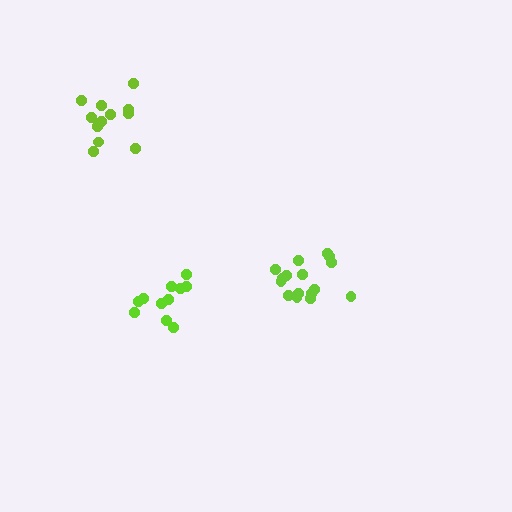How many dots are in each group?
Group 1: 16 dots, Group 2: 12 dots, Group 3: 12 dots (40 total).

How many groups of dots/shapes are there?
There are 3 groups.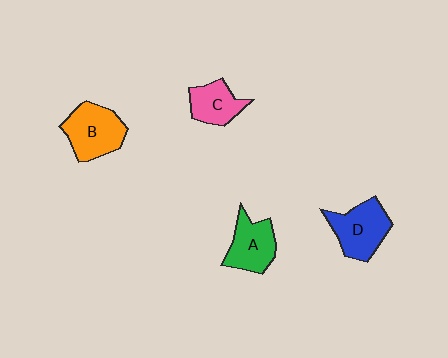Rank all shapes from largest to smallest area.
From largest to smallest: B (orange), D (blue), A (green), C (pink).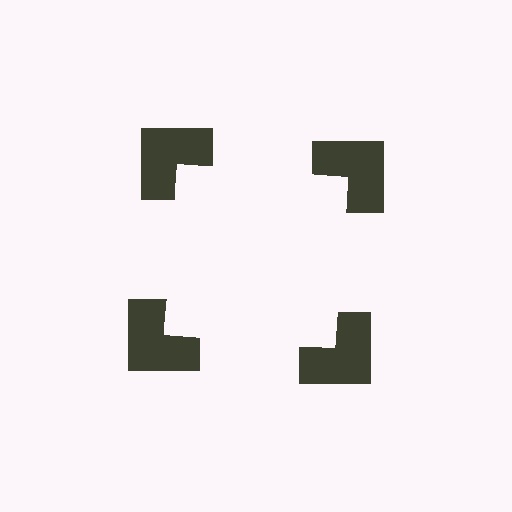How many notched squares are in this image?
There are 4 — one at each vertex of the illusory square.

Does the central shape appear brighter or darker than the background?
It typically appears slightly brighter than the background, even though no actual brightness change is drawn.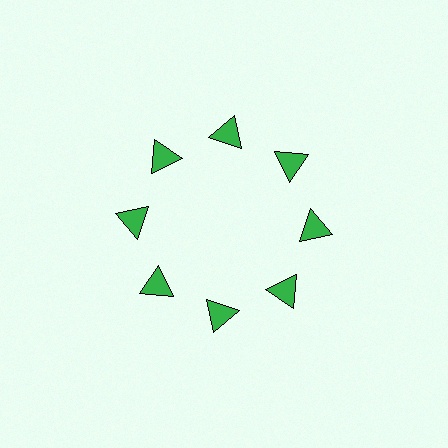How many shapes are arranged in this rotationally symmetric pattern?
There are 8 shapes, arranged in 8 groups of 1.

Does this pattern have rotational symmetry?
Yes, this pattern has 8-fold rotational symmetry. It looks the same after rotating 45 degrees around the center.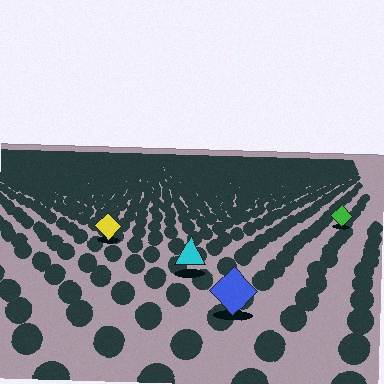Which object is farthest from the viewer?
The green diamond is farthest from the viewer. It appears smaller and the ground texture around it is denser.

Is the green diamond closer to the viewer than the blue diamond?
No. The blue diamond is closer — you can tell from the texture gradient: the ground texture is coarser near it.